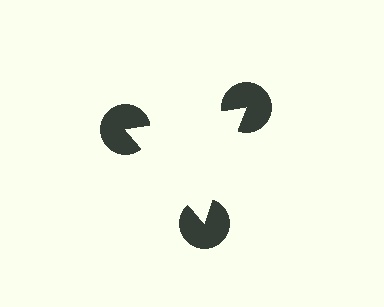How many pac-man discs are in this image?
There are 3 — one at each vertex of the illusory triangle.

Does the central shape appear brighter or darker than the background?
It typically appears slightly brighter than the background, even though no actual brightness change is drawn.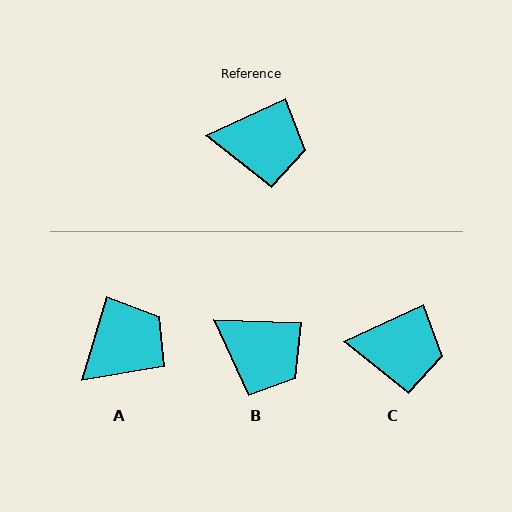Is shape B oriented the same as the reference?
No, it is off by about 27 degrees.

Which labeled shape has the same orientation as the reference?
C.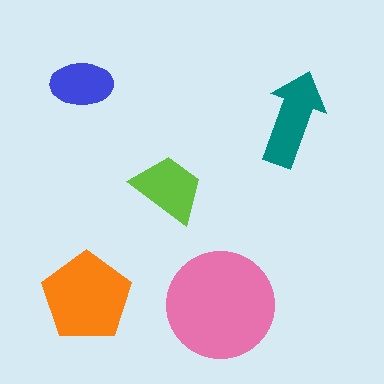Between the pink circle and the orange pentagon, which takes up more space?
The pink circle.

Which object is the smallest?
The blue ellipse.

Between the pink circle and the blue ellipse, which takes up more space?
The pink circle.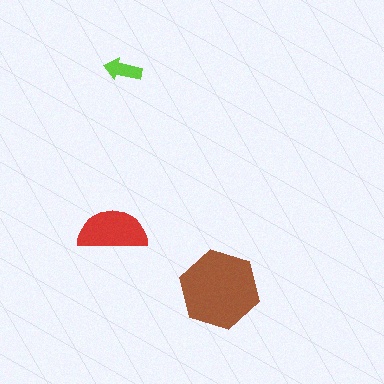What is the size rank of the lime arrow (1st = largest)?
3rd.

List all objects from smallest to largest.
The lime arrow, the red semicircle, the brown hexagon.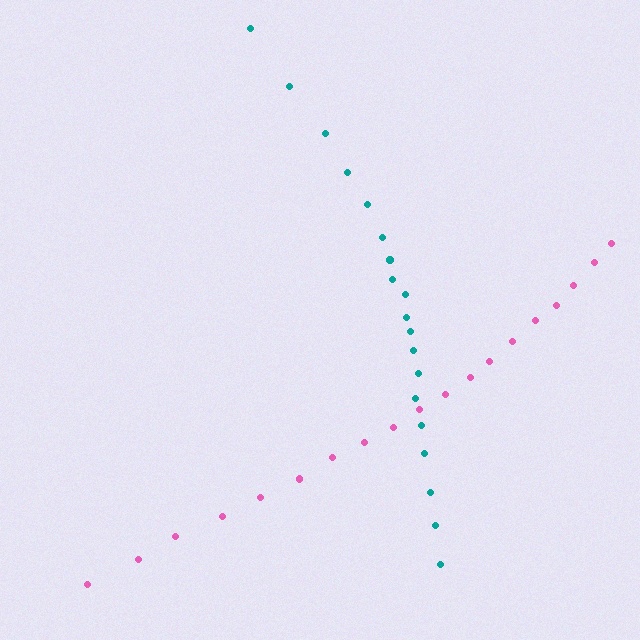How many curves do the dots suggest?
There are 2 distinct paths.